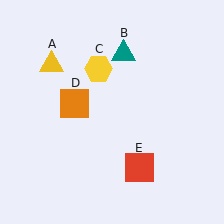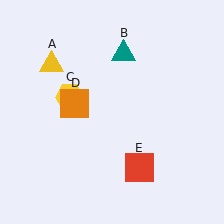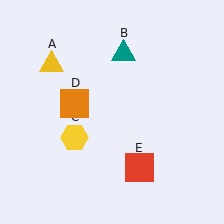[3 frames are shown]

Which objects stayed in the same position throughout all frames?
Yellow triangle (object A) and teal triangle (object B) and orange square (object D) and red square (object E) remained stationary.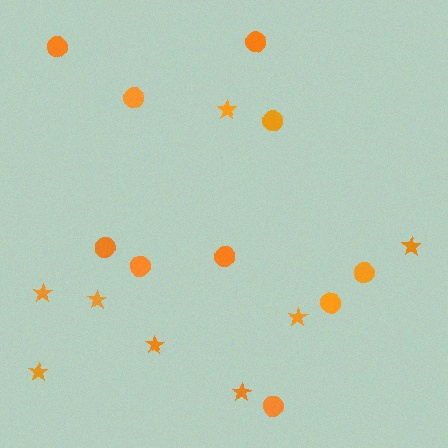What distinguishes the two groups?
There are 2 groups: one group of circles (10) and one group of stars (8).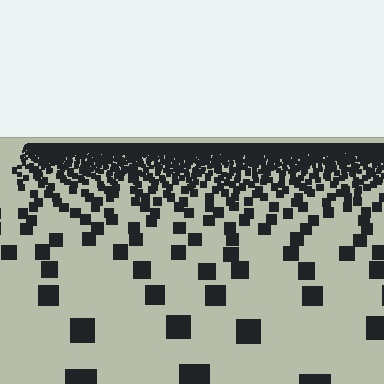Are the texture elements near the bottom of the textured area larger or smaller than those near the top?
Larger. Near the bottom, elements are closer to the viewer and appear at a bigger on-screen size.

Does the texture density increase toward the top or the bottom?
Density increases toward the top.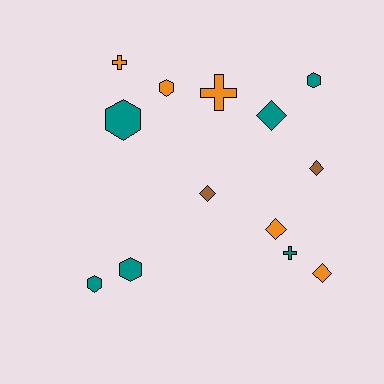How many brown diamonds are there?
There are 2 brown diamonds.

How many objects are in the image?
There are 13 objects.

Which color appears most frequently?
Teal, with 6 objects.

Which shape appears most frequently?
Diamond, with 5 objects.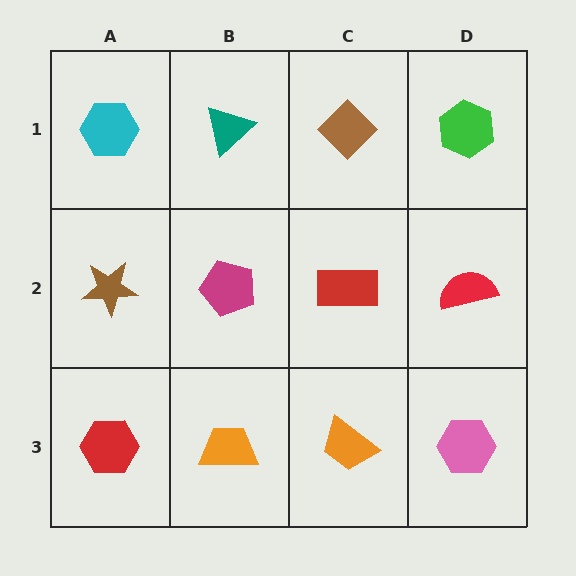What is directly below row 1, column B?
A magenta pentagon.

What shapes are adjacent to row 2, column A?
A cyan hexagon (row 1, column A), a red hexagon (row 3, column A), a magenta pentagon (row 2, column B).